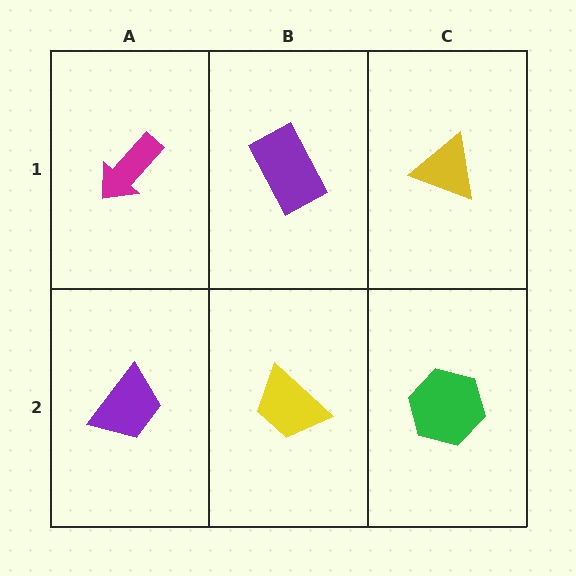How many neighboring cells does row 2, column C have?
2.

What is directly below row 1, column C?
A green hexagon.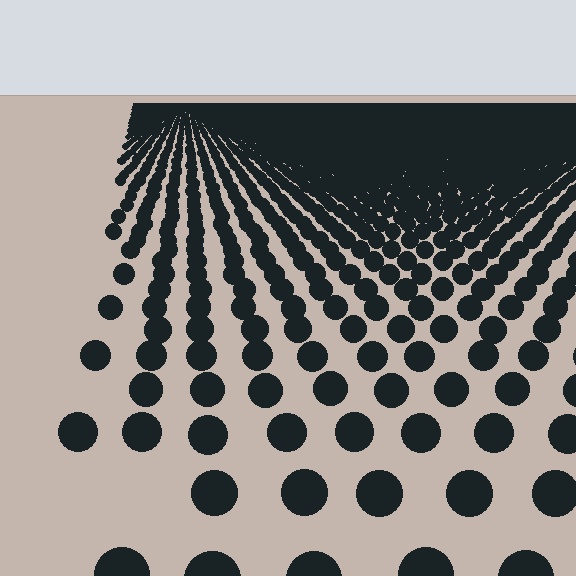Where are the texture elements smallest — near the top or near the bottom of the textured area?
Near the top.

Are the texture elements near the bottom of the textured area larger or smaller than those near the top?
Larger. Near the bottom, elements are closer to the viewer and appear at a bigger on-screen size.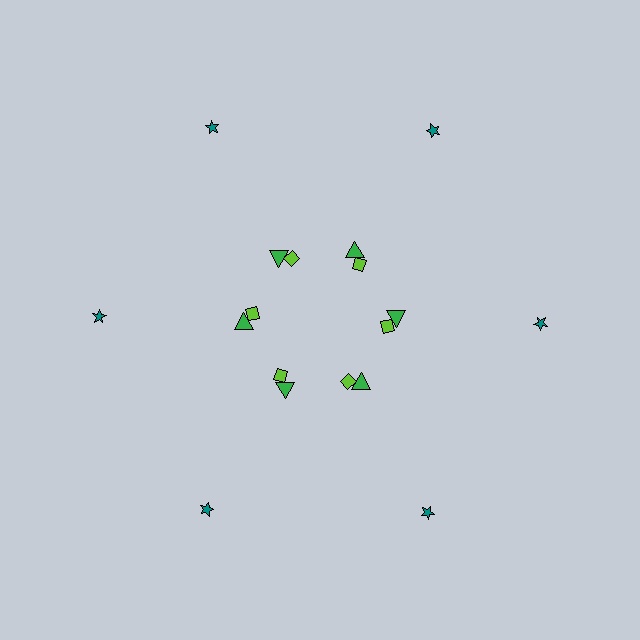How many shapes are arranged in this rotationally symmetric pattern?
There are 18 shapes, arranged in 6 groups of 3.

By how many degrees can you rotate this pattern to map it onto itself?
The pattern maps onto itself every 60 degrees of rotation.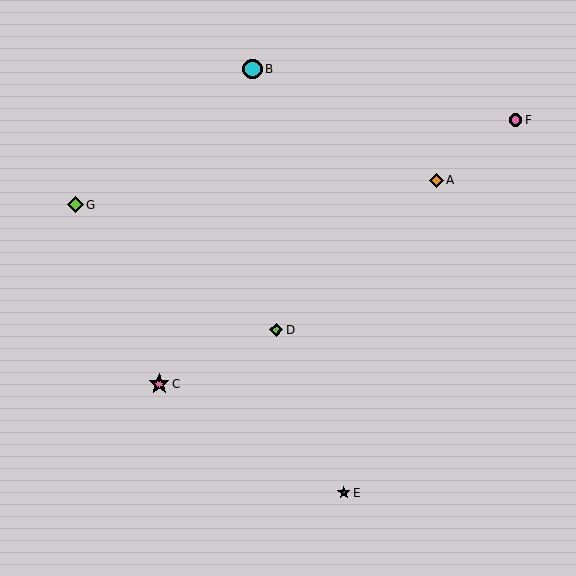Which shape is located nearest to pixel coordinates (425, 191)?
The orange diamond (labeled A) at (437, 180) is nearest to that location.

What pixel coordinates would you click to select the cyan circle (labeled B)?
Click at (252, 69) to select the cyan circle B.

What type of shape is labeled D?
Shape D is a lime diamond.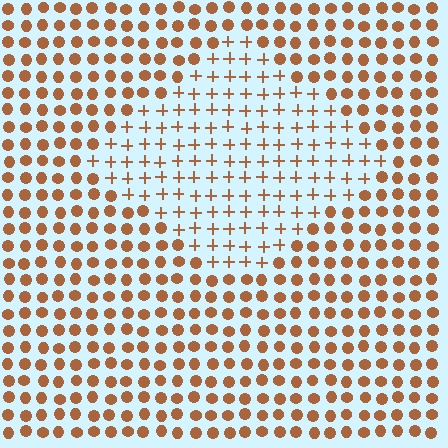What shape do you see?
I see a diamond.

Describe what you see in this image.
The image is filled with small brown elements arranged in a uniform grid. A diamond-shaped region contains plus signs, while the surrounding area contains circles. The boundary is defined purely by the change in element shape.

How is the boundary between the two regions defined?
The boundary is defined by a change in element shape: plus signs inside vs. circles outside. All elements share the same color and spacing.